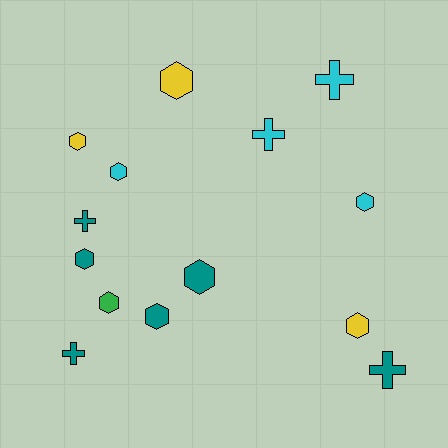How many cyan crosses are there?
There are 2 cyan crosses.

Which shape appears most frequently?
Hexagon, with 9 objects.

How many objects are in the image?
There are 14 objects.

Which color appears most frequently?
Teal, with 6 objects.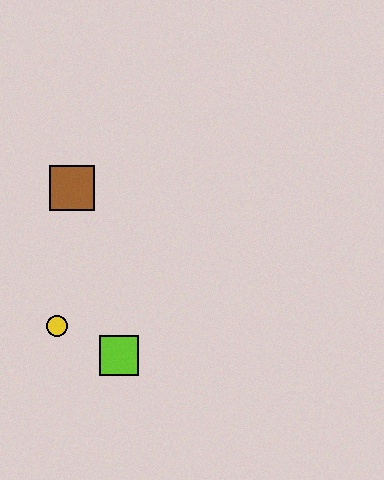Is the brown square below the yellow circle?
No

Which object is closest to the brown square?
The yellow circle is closest to the brown square.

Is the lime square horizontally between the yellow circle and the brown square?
No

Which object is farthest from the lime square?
The brown square is farthest from the lime square.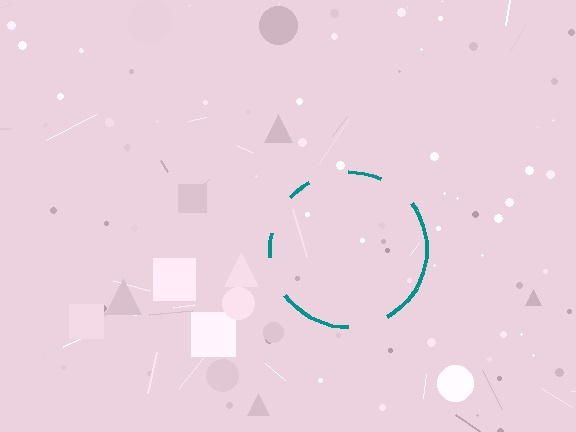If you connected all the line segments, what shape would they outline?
They would outline a circle.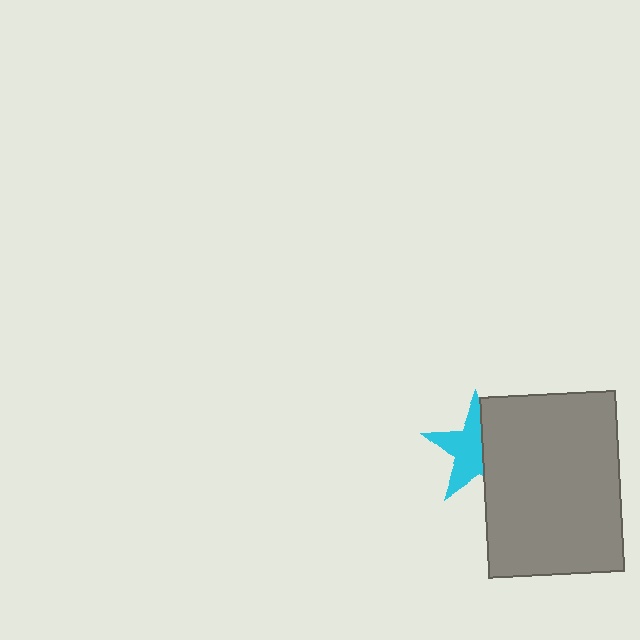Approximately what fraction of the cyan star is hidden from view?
Roughly 43% of the cyan star is hidden behind the gray rectangle.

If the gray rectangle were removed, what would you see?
You would see the complete cyan star.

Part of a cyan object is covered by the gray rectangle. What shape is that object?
It is a star.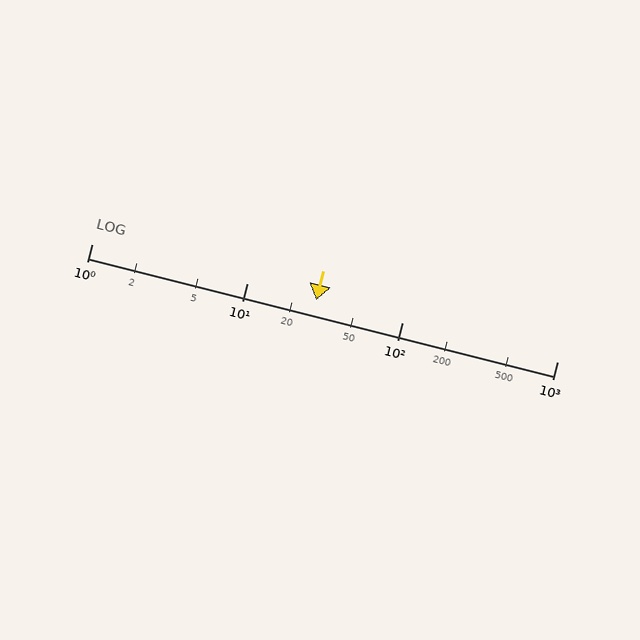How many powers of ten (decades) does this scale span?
The scale spans 3 decades, from 1 to 1000.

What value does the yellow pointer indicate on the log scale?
The pointer indicates approximately 28.